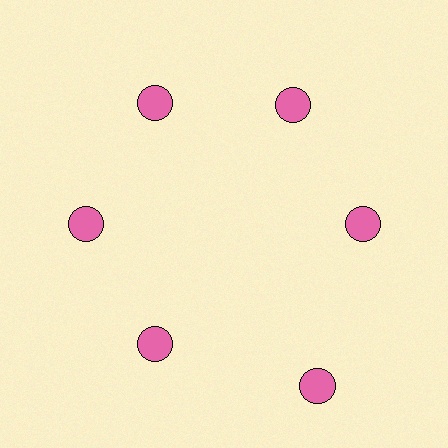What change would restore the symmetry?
The symmetry would be restored by moving it inward, back onto the ring so that all 6 circles sit at equal angles and equal distance from the center.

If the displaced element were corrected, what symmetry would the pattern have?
It would have 6-fold rotational symmetry — the pattern would map onto itself every 60 degrees.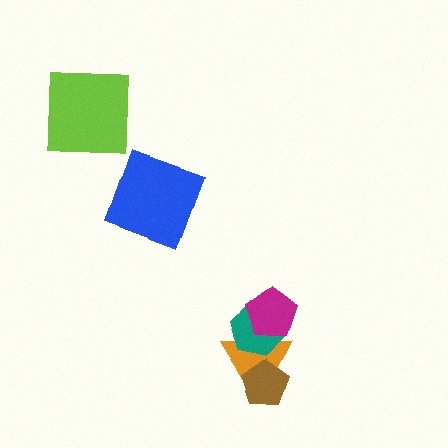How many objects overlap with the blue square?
0 objects overlap with the blue square.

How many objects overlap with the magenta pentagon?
2 objects overlap with the magenta pentagon.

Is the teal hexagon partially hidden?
Yes, it is partially covered by another shape.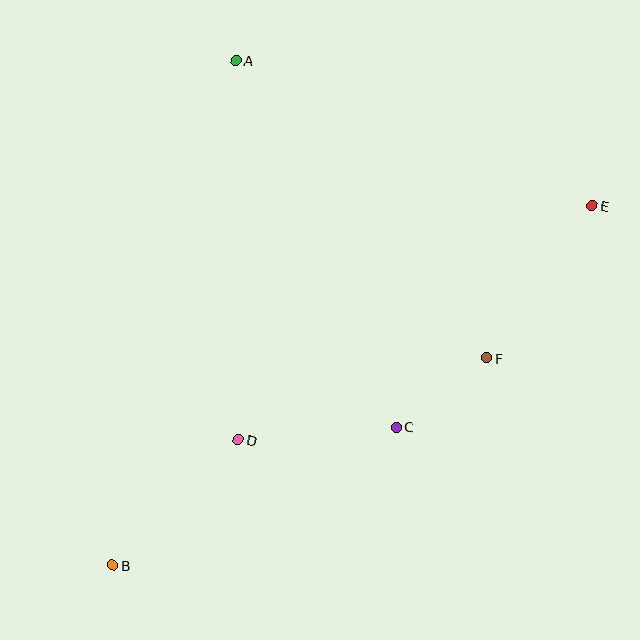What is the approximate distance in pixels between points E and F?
The distance between E and F is approximately 185 pixels.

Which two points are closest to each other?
Points C and F are closest to each other.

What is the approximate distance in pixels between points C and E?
The distance between C and E is approximately 295 pixels.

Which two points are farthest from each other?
Points B and E are farthest from each other.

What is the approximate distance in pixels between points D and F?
The distance between D and F is approximately 262 pixels.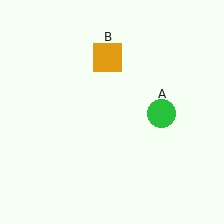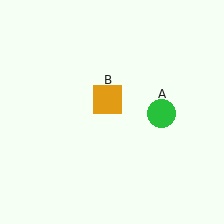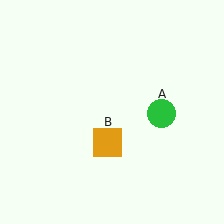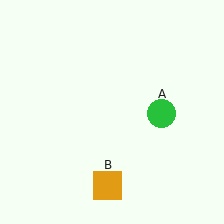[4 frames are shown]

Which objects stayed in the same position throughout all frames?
Green circle (object A) remained stationary.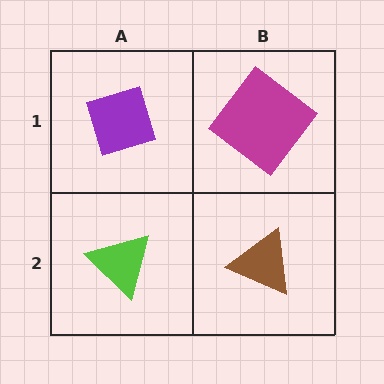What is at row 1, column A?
A purple diamond.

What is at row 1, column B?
A magenta diamond.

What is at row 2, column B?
A brown triangle.